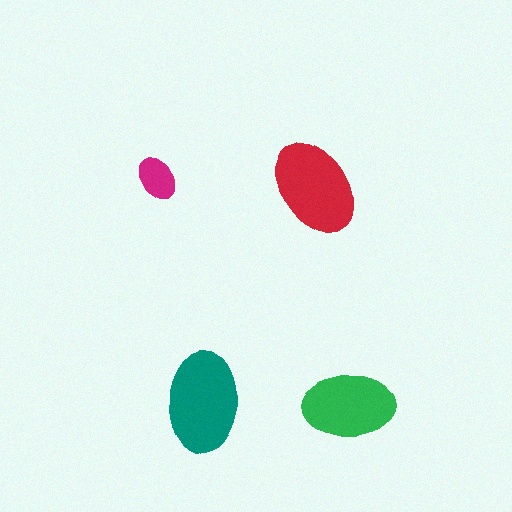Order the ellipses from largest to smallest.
the teal one, the red one, the green one, the magenta one.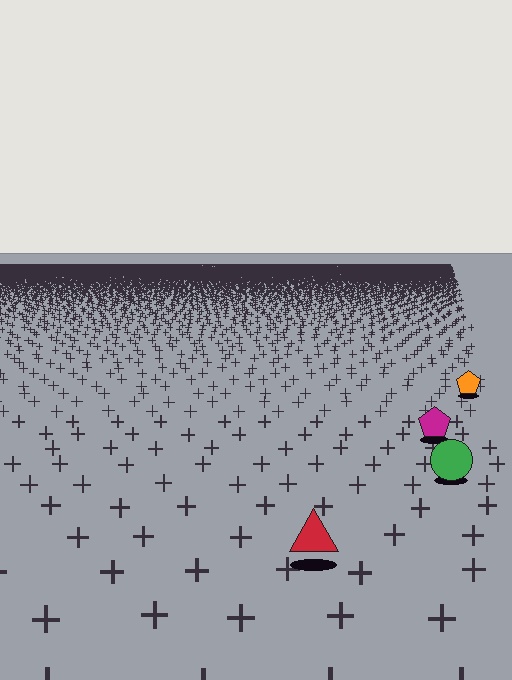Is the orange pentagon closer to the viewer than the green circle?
No. The green circle is closer — you can tell from the texture gradient: the ground texture is coarser near it.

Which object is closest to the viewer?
The red triangle is closest. The texture marks near it are larger and more spread out.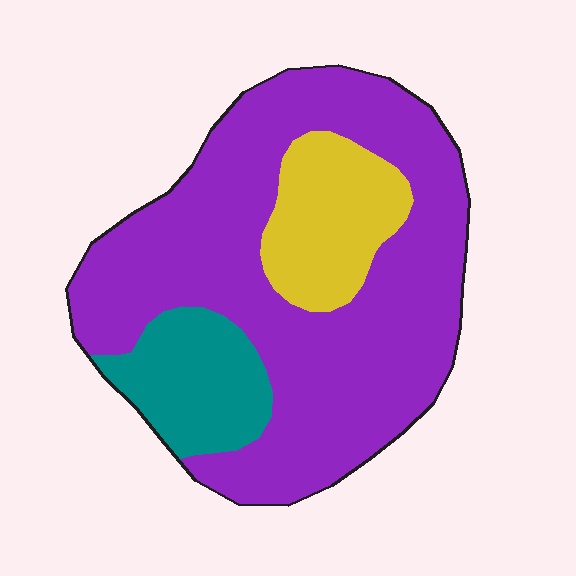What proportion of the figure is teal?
Teal takes up about one eighth (1/8) of the figure.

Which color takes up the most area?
Purple, at roughly 70%.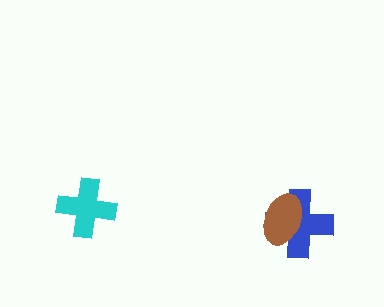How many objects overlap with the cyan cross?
0 objects overlap with the cyan cross.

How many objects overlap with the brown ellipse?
1 object overlaps with the brown ellipse.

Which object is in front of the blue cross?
The brown ellipse is in front of the blue cross.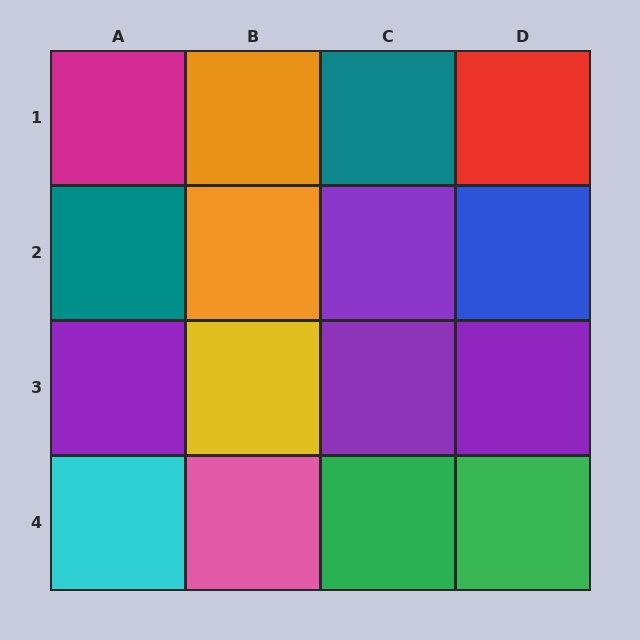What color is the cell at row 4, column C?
Green.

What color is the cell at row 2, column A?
Teal.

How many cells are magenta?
1 cell is magenta.